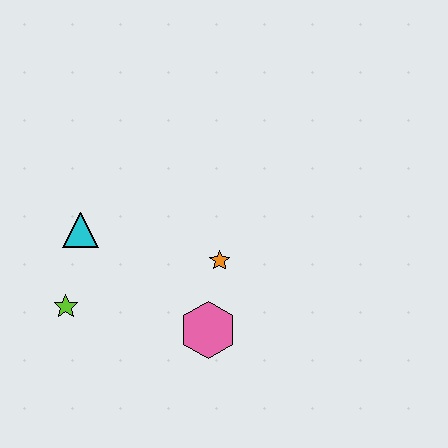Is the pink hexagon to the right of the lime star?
Yes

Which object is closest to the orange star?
The pink hexagon is closest to the orange star.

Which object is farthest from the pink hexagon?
The cyan triangle is farthest from the pink hexagon.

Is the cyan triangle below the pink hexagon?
No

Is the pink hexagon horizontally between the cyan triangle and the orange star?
Yes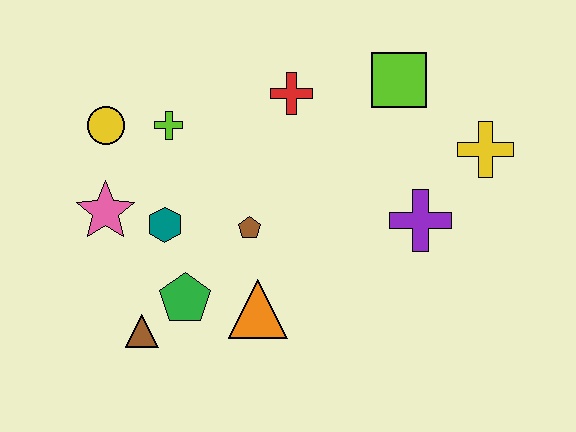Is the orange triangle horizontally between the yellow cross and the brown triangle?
Yes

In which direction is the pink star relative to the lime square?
The pink star is to the left of the lime square.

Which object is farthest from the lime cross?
The yellow cross is farthest from the lime cross.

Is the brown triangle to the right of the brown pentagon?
No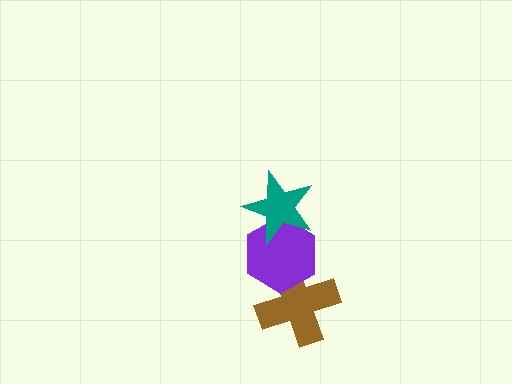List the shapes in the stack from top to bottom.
From top to bottom: the teal star, the purple hexagon, the brown cross.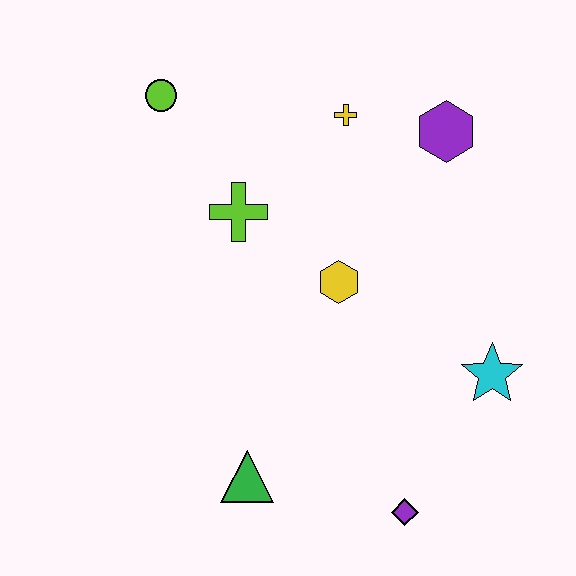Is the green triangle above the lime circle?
No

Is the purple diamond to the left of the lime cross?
No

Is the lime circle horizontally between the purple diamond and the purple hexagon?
No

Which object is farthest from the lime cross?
The purple diamond is farthest from the lime cross.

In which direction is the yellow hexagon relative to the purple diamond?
The yellow hexagon is above the purple diamond.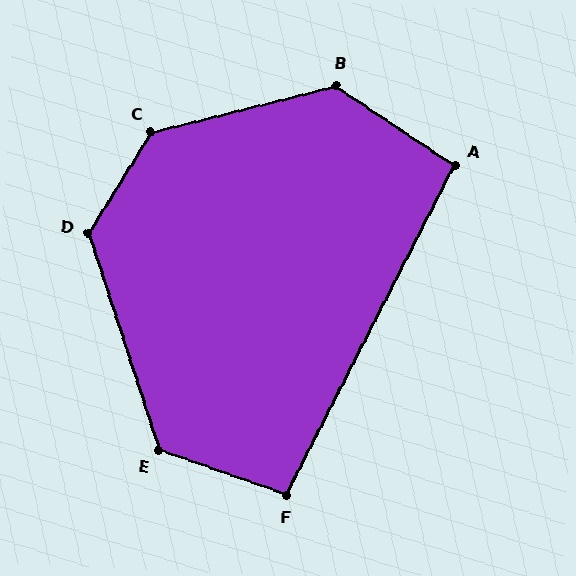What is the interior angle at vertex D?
Approximately 130 degrees (obtuse).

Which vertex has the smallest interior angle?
A, at approximately 96 degrees.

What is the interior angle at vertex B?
Approximately 132 degrees (obtuse).